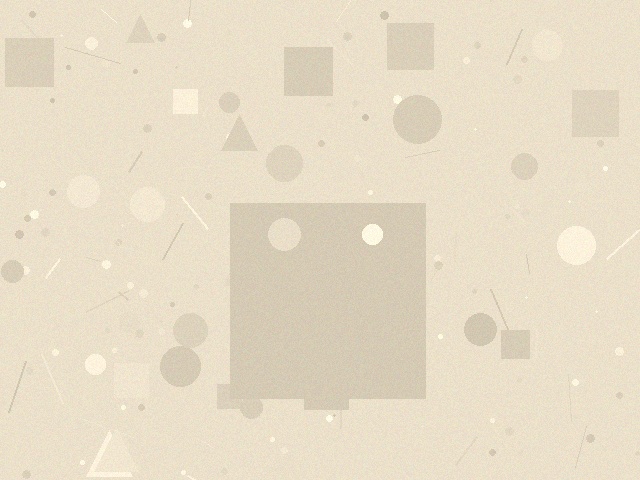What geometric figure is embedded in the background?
A square is embedded in the background.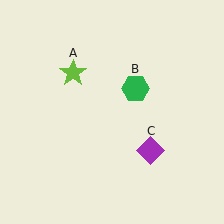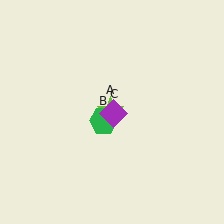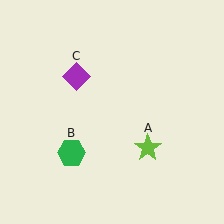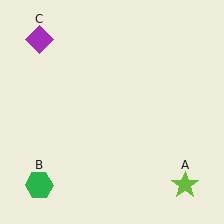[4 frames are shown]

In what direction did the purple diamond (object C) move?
The purple diamond (object C) moved up and to the left.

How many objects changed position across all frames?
3 objects changed position: lime star (object A), green hexagon (object B), purple diamond (object C).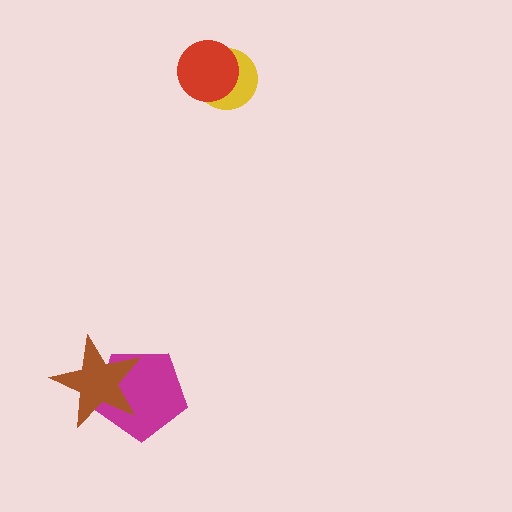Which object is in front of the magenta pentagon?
The brown star is in front of the magenta pentagon.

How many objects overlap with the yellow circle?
1 object overlaps with the yellow circle.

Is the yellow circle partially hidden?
Yes, it is partially covered by another shape.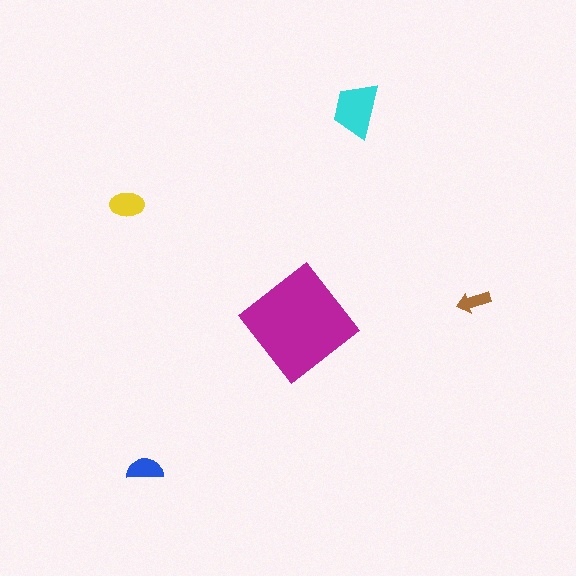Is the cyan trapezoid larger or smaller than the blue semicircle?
Larger.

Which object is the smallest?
The brown arrow.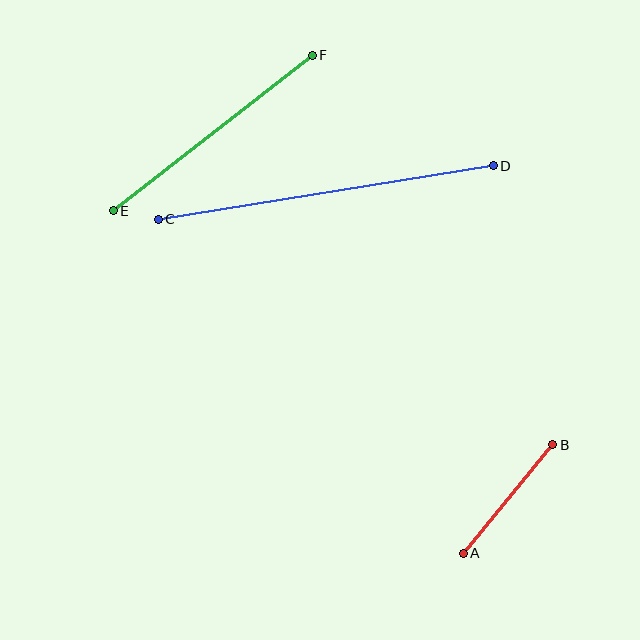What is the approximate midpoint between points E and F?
The midpoint is at approximately (213, 133) pixels.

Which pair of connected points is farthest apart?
Points C and D are farthest apart.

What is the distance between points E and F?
The distance is approximately 253 pixels.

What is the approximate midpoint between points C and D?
The midpoint is at approximately (326, 193) pixels.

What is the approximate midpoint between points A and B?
The midpoint is at approximately (508, 499) pixels.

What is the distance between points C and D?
The distance is approximately 339 pixels.